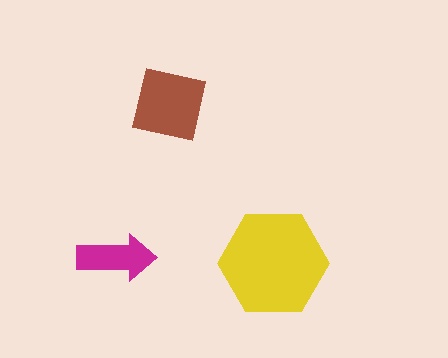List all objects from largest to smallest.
The yellow hexagon, the brown square, the magenta arrow.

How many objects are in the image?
There are 3 objects in the image.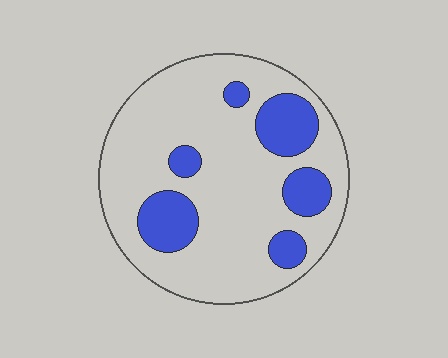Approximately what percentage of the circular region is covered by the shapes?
Approximately 20%.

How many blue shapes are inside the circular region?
6.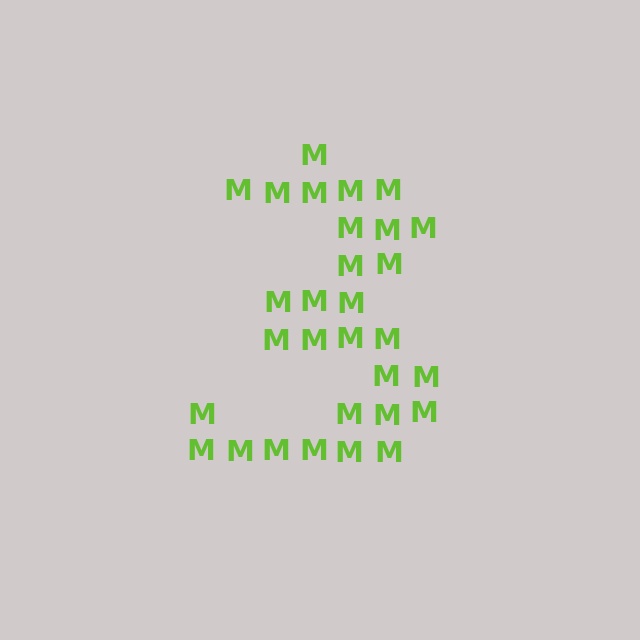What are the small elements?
The small elements are letter M's.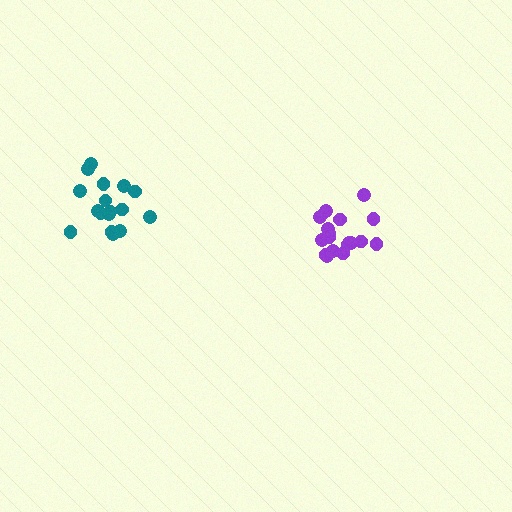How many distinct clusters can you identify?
There are 2 distinct clusters.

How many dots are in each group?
Group 1: 17 dots, Group 2: 18 dots (35 total).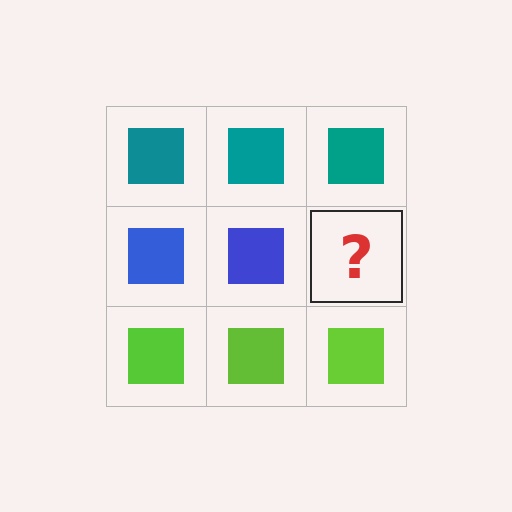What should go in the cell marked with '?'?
The missing cell should contain a blue square.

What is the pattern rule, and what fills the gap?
The rule is that each row has a consistent color. The gap should be filled with a blue square.